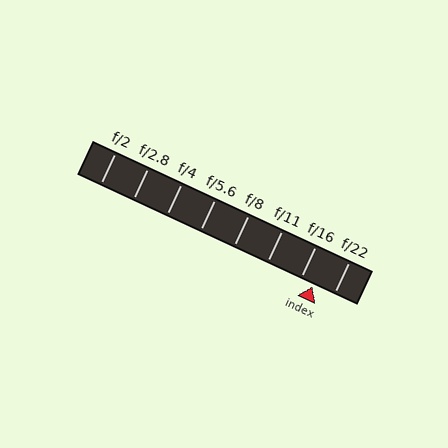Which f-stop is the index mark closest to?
The index mark is closest to f/16.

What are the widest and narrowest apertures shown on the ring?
The widest aperture shown is f/2 and the narrowest is f/22.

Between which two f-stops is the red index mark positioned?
The index mark is between f/16 and f/22.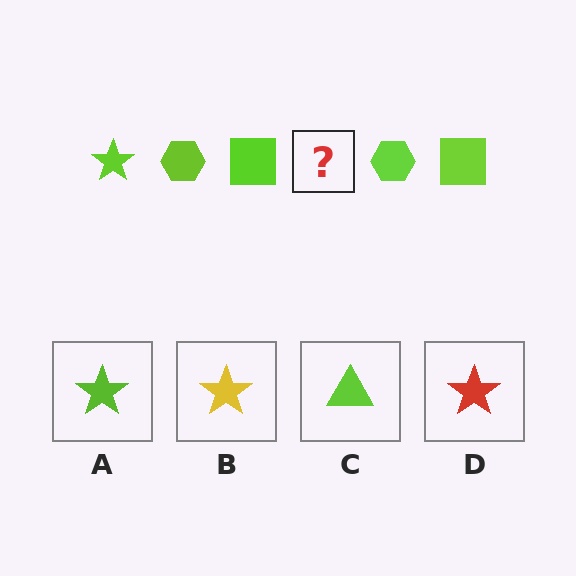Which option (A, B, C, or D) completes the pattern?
A.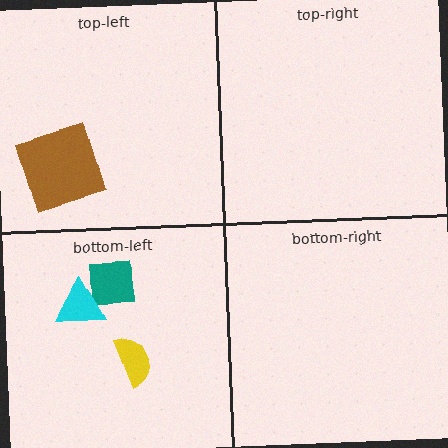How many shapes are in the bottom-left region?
3.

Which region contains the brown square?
The top-left region.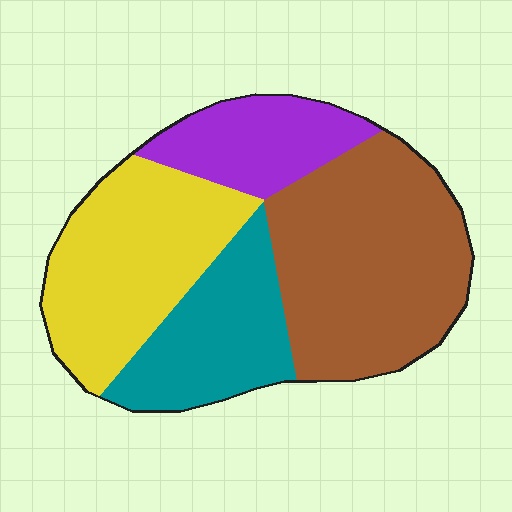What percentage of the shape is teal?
Teal covers 20% of the shape.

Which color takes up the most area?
Brown, at roughly 35%.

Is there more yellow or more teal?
Yellow.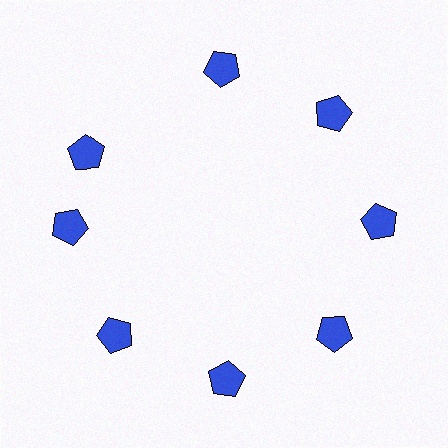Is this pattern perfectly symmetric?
No. The 8 blue pentagons are arranged in a ring, but one element near the 10 o'clock position is rotated out of alignment along the ring, breaking the 8-fold rotational symmetry.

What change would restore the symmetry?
The symmetry would be restored by rotating it back into even spacing with its neighbors so that all 8 pentagons sit at equal angles and equal distance from the center.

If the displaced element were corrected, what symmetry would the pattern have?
It would have 8-fold rotational symmetry — the pattern would map onto itself every 45 degrees.